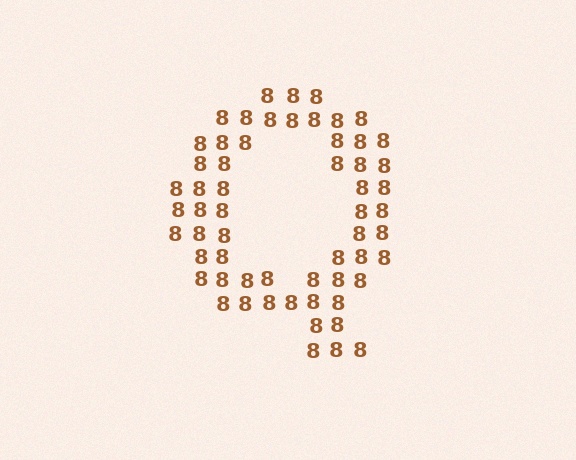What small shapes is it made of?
It is made of small digit 8's.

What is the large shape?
The large shape is the letter Q.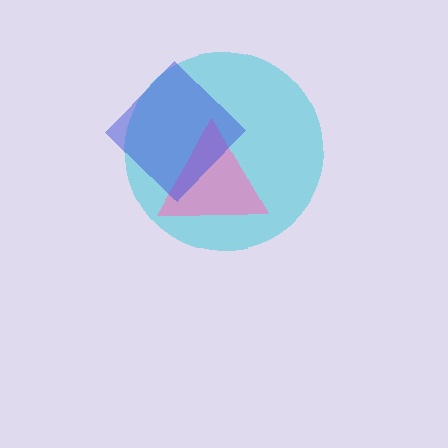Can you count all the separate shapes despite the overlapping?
Yes, there are 3 separate shapes.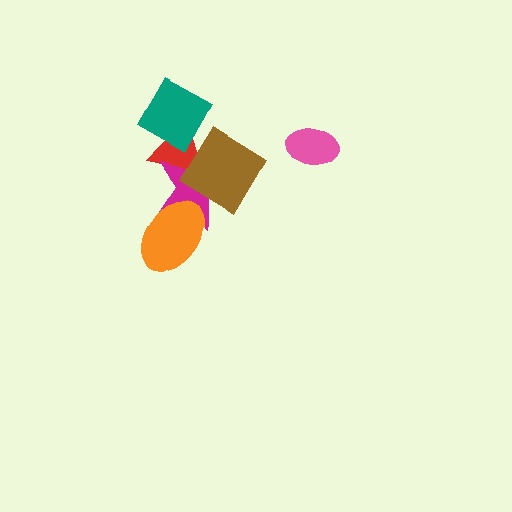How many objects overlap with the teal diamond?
1 object overlaps with the teal diamond.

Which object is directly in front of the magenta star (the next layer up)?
The brown diamond is directly in front of the magenta star.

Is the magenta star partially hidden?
Yes, it is partially covered by another shape.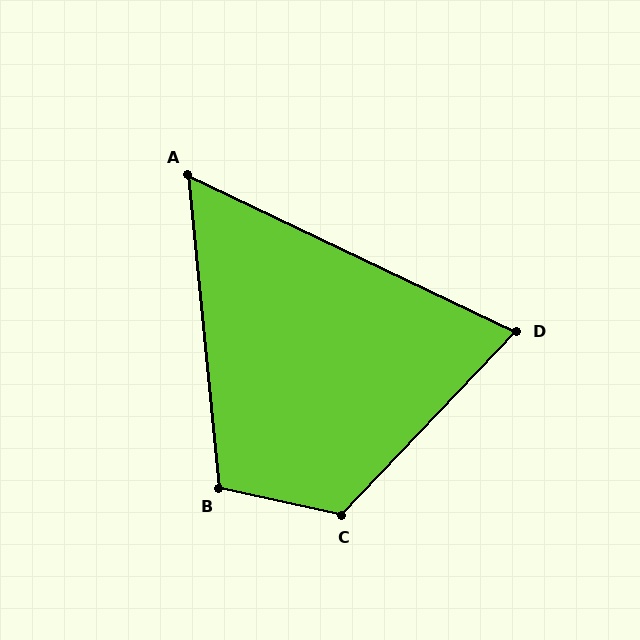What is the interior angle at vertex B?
Approximately 108 degrees (obtuse).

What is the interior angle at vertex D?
Approximately 72 degrees (acute).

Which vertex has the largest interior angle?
C, at approximately 121 degrees.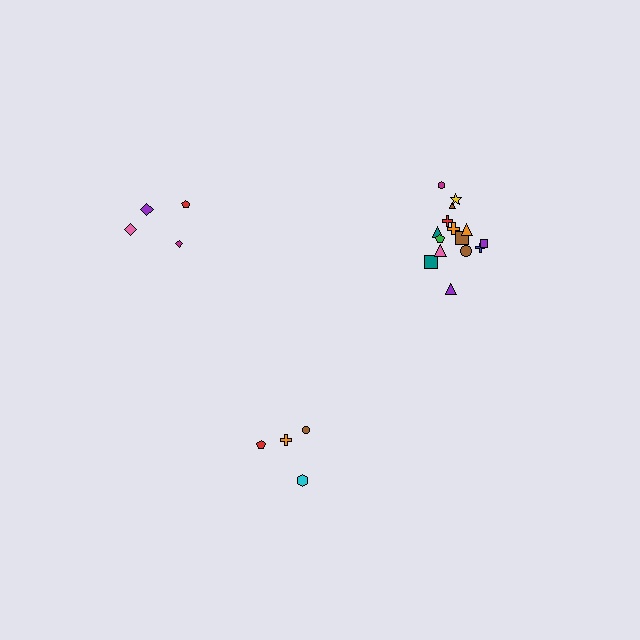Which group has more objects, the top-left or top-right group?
The top-right group.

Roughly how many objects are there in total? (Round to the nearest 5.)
Roughly 25 objects in total.